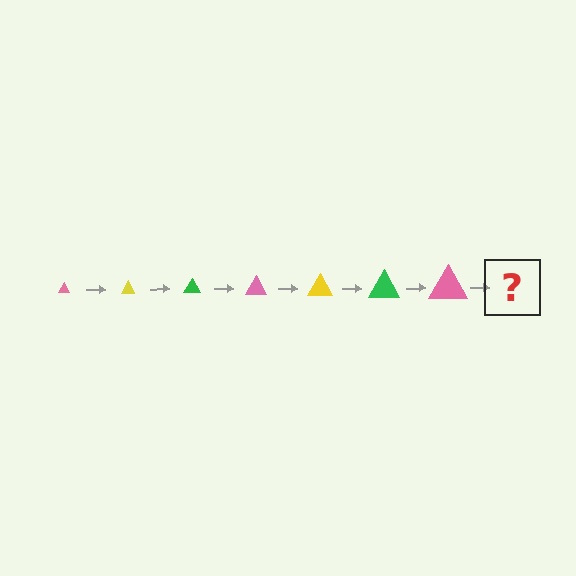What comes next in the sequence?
The next element should be a yellow triangle, larger than the previous one.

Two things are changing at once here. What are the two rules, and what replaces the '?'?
The two rules are that the triangle grows larger each step and the color cycles through pink, yellow, and green. The '?' should be a yellow triangle, larger than the previous one.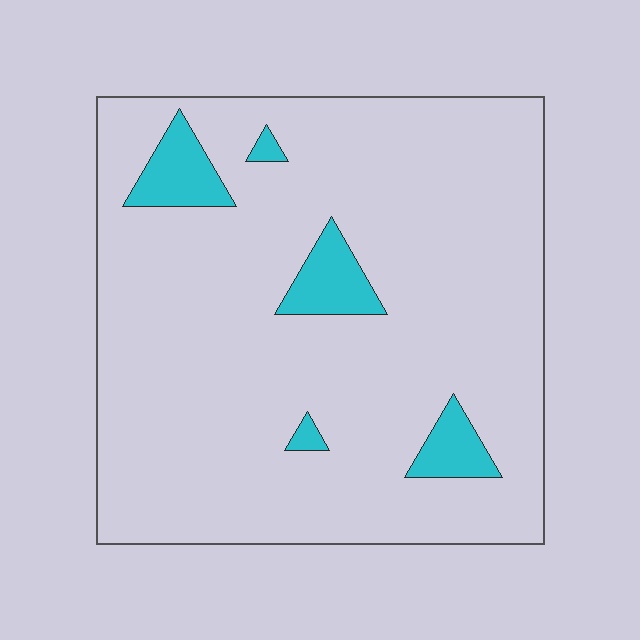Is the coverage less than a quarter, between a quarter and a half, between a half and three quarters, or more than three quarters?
Less than a quarter.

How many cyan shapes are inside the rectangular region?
5.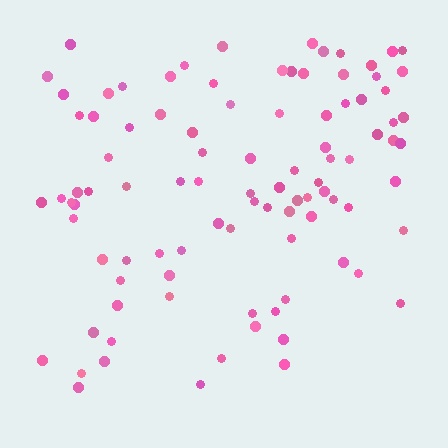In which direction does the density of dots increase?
From bottom to top, with the top side densest.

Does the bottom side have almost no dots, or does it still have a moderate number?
Still a moderate number, just noticeably fewer than the top.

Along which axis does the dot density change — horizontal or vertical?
Vertical.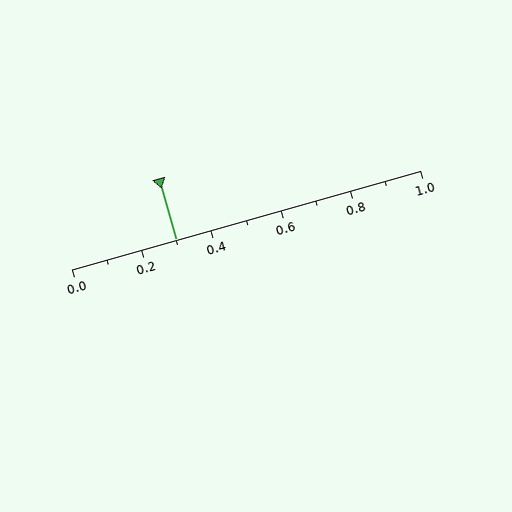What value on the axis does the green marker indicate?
The marker indicates approximately 0.3.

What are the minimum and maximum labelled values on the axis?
The axis runs from 0.0 to 1.0.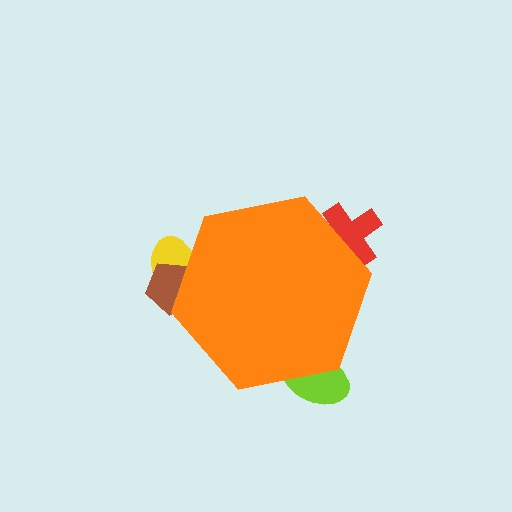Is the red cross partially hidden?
Yes, the red cross is partially hidden behind the orange hexagon.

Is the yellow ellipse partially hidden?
Yes, the yellow ellipse is partially hidden behind the orange hexagon.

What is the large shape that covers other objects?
An orange hexagon.